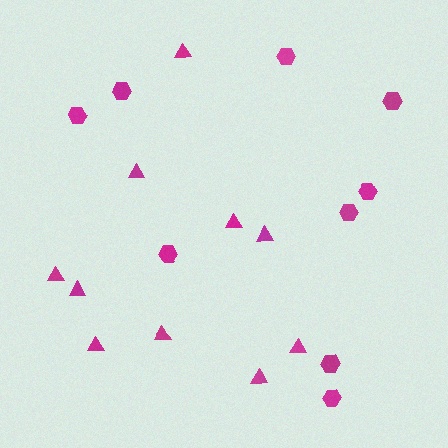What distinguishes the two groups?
There are 2 groups: one group of hexagons (9) and one group of triangles (10).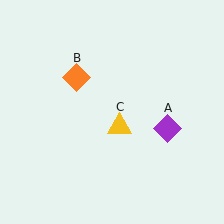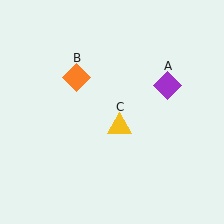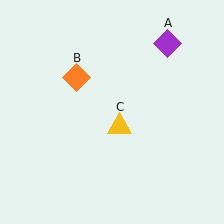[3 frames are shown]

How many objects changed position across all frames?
1 object changed position: purple diamond (object A).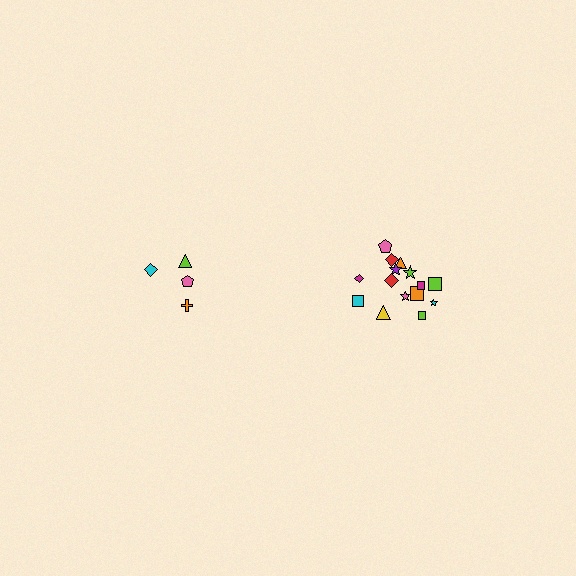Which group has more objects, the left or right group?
The right group.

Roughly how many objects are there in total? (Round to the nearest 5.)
Roughly 20 objects in total.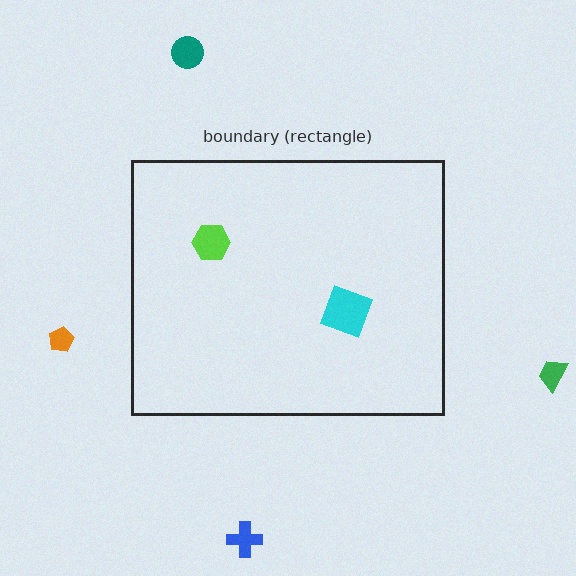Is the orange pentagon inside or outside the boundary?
Outside.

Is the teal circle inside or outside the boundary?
Outside.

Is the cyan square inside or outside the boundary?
Inside.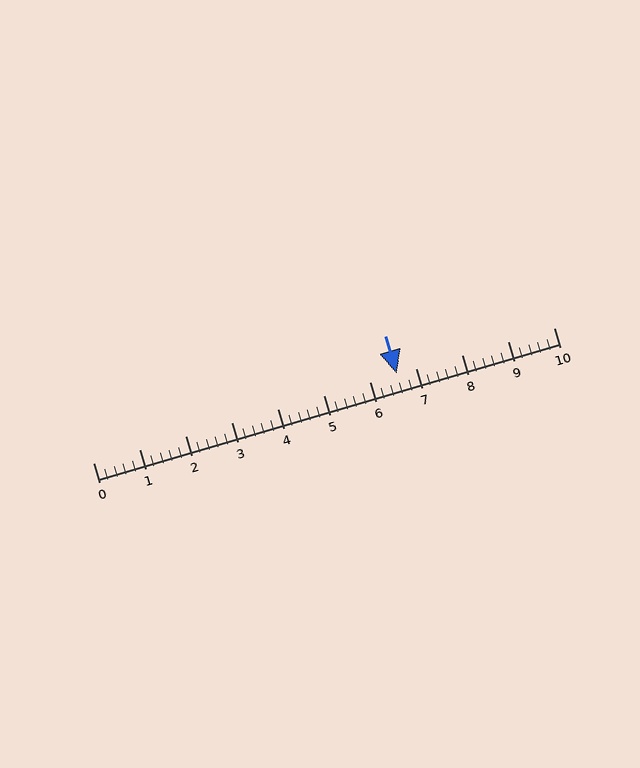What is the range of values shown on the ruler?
The ruler shows values from 0 to 10.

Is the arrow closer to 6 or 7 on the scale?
The arrow is closer to 7.